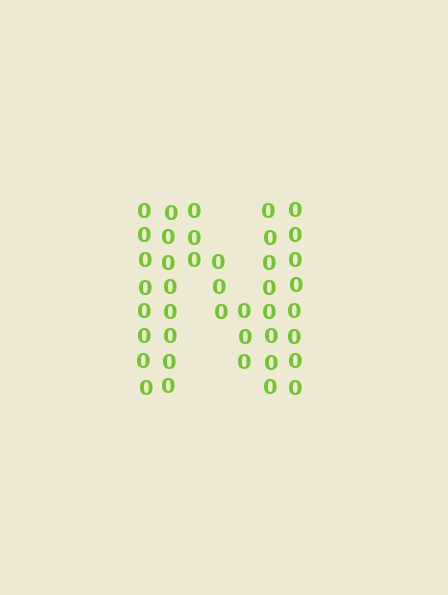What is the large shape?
The large shape is the letter N.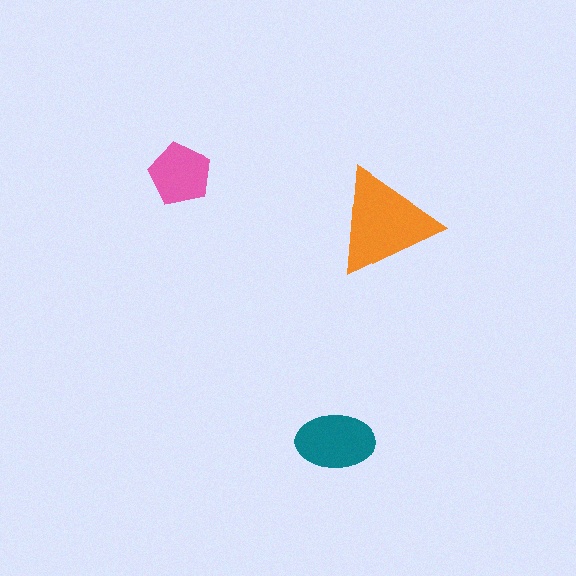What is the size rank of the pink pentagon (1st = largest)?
3rd.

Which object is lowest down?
The teal ellipse is bottommost.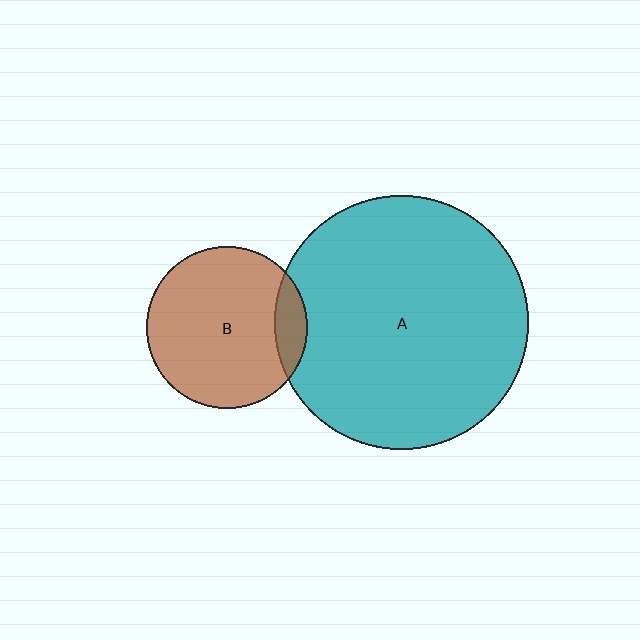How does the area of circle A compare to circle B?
Approximately 2.5 times.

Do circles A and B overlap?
Yes.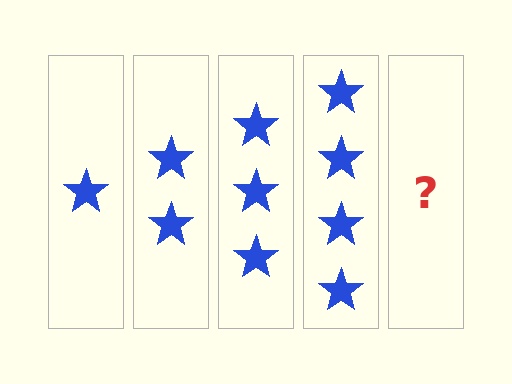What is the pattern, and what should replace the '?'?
The pattern is that each step adds one more star. The '?' should be 5 stars.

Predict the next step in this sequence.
The next step is 5 stars.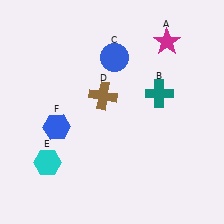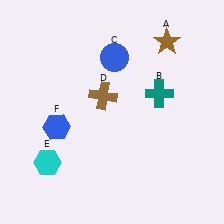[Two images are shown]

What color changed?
The star (A) changed from magenta in Image 1 to brown in Image 2.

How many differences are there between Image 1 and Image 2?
There is 1 difference between the two images.